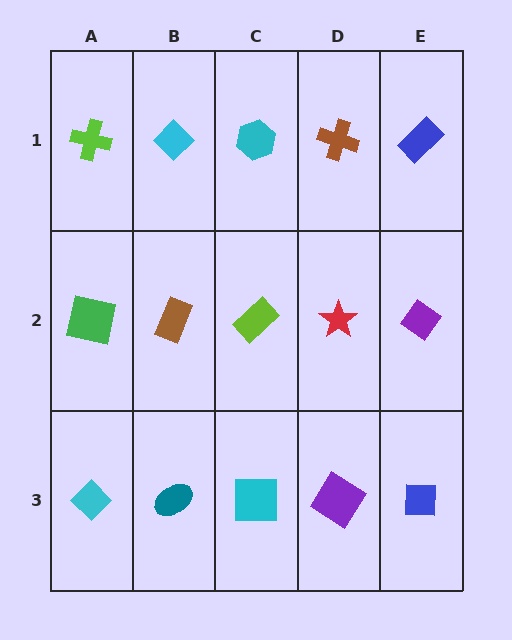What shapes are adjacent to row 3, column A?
A green square (row 2, column A), a teal ellipse (row 3, column B).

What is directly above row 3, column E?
A purple diamond.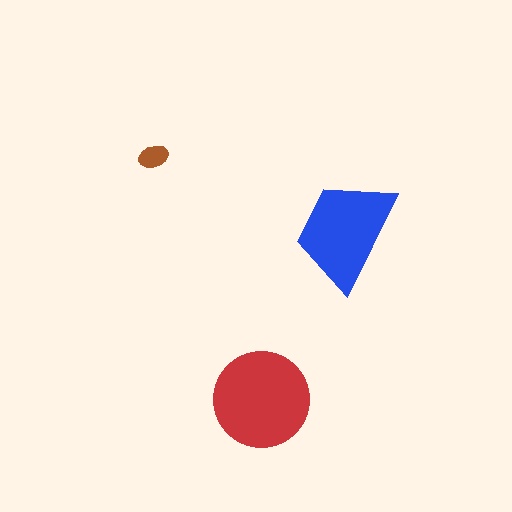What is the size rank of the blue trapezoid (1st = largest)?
2nd.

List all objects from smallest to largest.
The brown ellipse, the blue trapezoid, the red circle.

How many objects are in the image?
There are 3 objects in the image.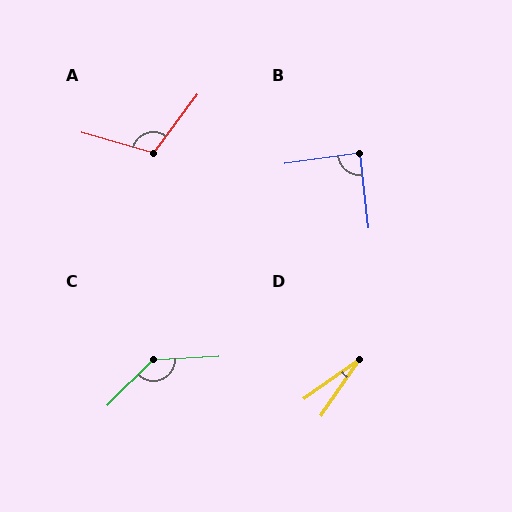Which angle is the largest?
C, at approximately 138 degrees.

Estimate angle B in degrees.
Approximately 88 degrees.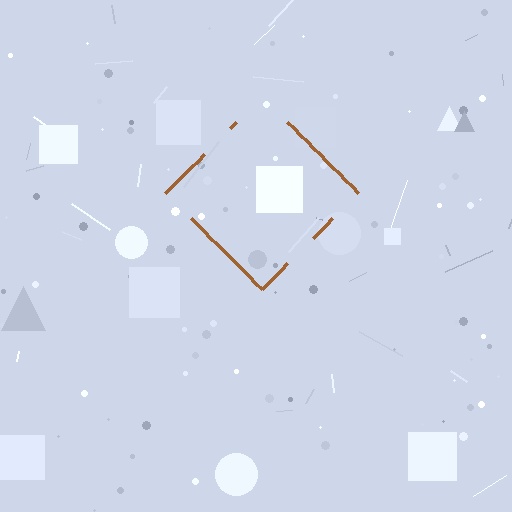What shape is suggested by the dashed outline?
The dashed outline suggests a diamond.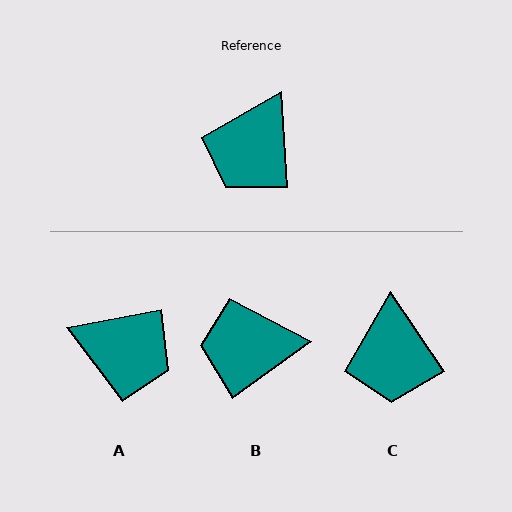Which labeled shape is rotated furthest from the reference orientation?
A, about 97 degrees away.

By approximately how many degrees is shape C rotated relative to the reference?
Approximately 30 degrees counter-clockwise.